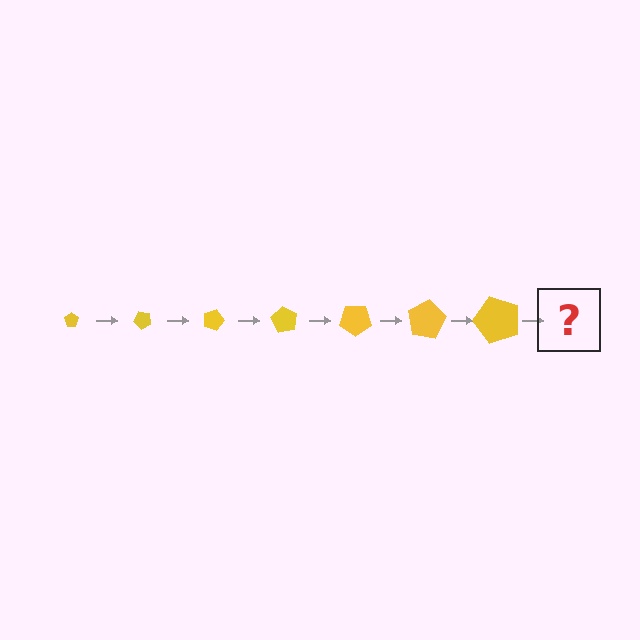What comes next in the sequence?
The next element should be a pentagon, larger than the previous one and rotated 315 degrees from the start.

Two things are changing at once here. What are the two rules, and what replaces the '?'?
The two rules are that the pentagon grows larger each step and it rotates 45 degrees each step. The '?' should be a pentagon, larger than the previous one and rotated 315 degrees from the start.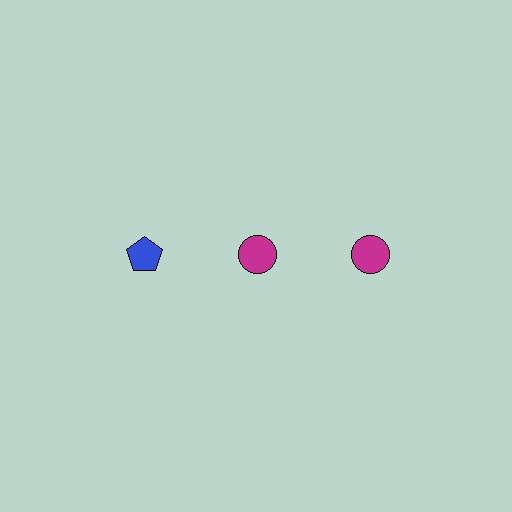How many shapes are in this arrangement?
There are 3 shapes arranged in a grid pattern.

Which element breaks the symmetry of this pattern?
The blue pentagon in the top row, leftmost column breaks the symmetry. All other shapes are magenta circles.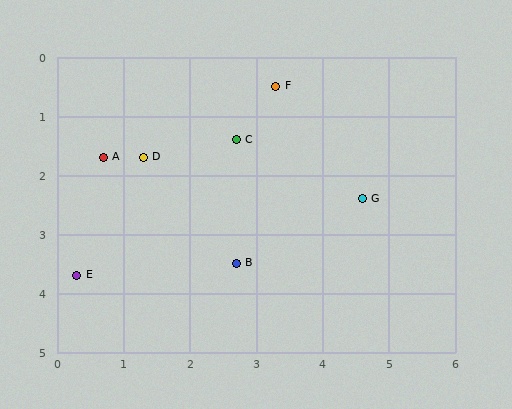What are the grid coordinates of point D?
Point D is at approximately (1.3, 1.7).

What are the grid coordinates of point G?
Point G is at approximately (4.6, 2.4).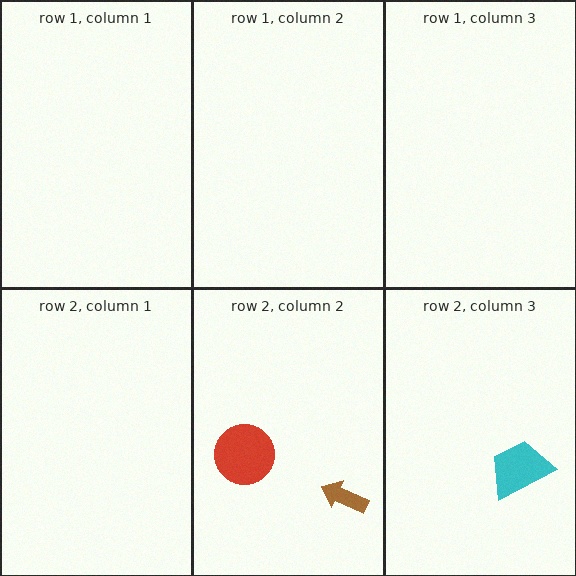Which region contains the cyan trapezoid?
The row 2, column 3 region.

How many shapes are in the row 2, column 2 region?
2.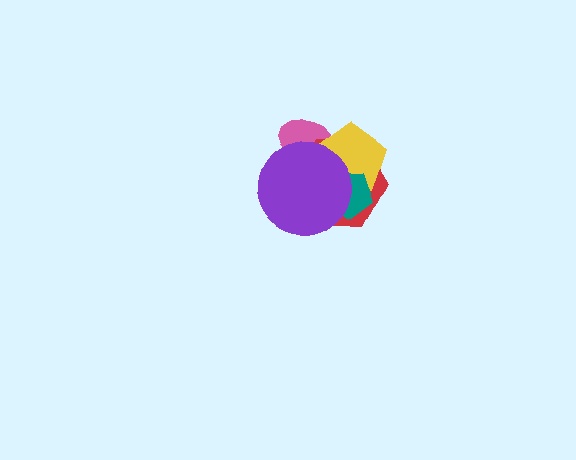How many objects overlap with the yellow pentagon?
4 objects overlap with the yellow pentagon.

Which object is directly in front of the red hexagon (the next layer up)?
The yellow pentagon is directly in front of the red hexagon.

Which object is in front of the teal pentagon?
The purple circle is in front of the teal pentagon.